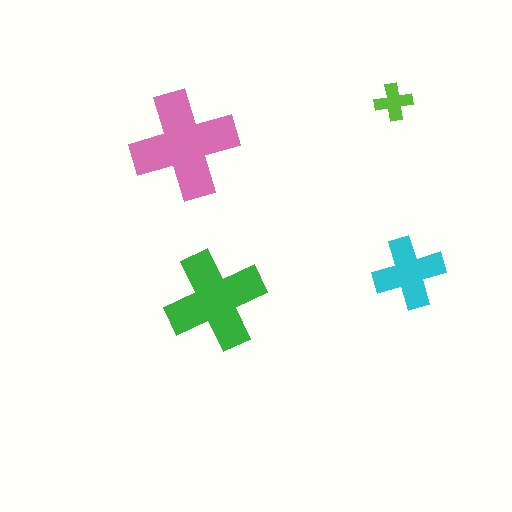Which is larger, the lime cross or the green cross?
The green one.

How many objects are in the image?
There are 4 objects in the image.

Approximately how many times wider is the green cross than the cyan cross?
About 1.5 times wider.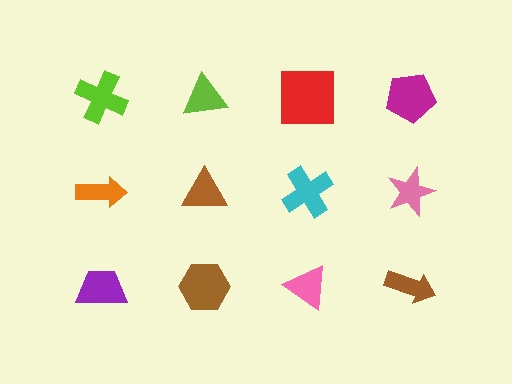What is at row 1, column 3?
A red square.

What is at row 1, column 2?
A lime triangle.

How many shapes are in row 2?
4 shapes.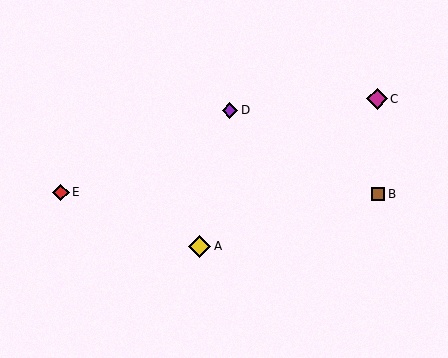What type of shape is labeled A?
Shape A is a yellow diamond.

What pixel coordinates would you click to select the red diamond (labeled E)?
Click at (61, 192) to select the red diamond E.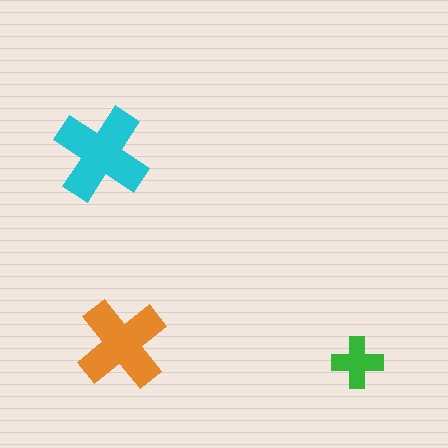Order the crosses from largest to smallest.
the cyan one, the orange one, the green one.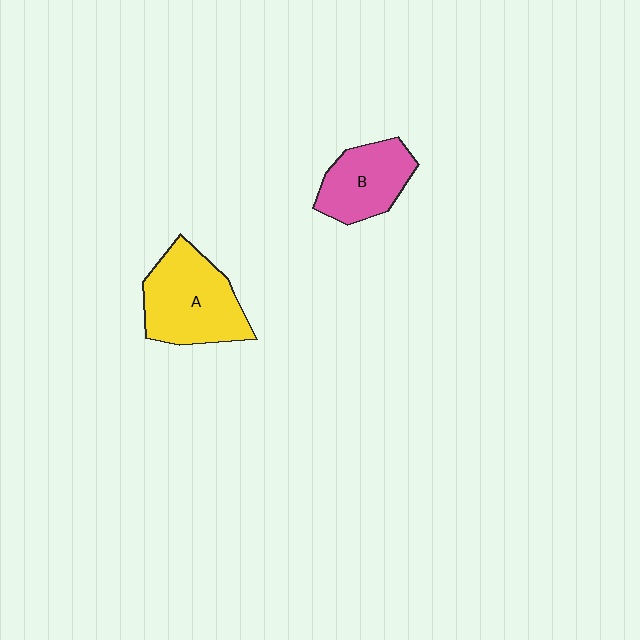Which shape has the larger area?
Shape A (yellow).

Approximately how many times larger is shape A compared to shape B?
Approximately 1.4 times.